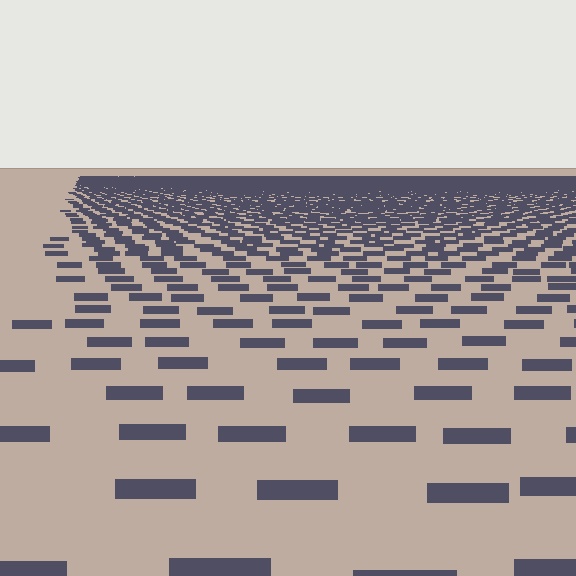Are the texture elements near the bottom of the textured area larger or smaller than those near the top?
Larger. Near the bottom, elements are closer to the viewer and appear at a bigger on-screen size.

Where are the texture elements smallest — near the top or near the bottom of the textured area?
Near the top.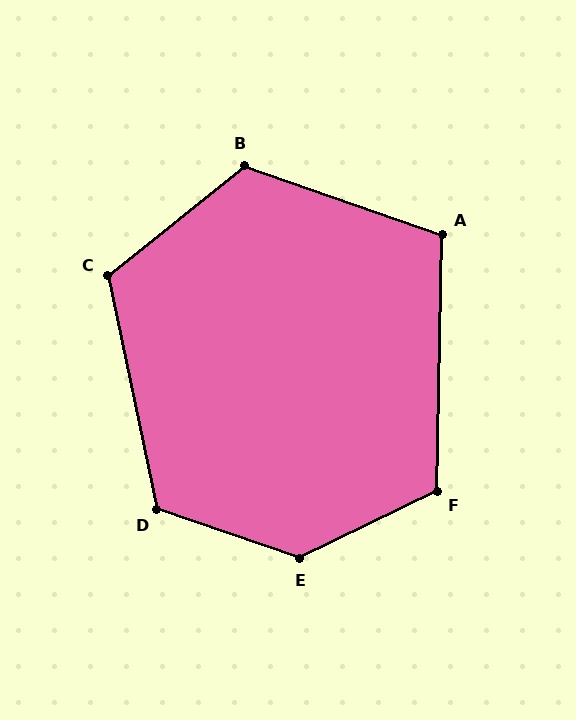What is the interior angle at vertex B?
Approximately 122 degrees (obtuse).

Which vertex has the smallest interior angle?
A, at approximately 108 degrees.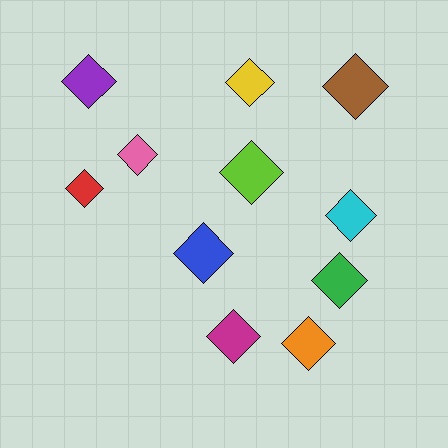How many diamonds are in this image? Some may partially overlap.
There are 11 diamonds.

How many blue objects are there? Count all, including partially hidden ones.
There is 1 blue object.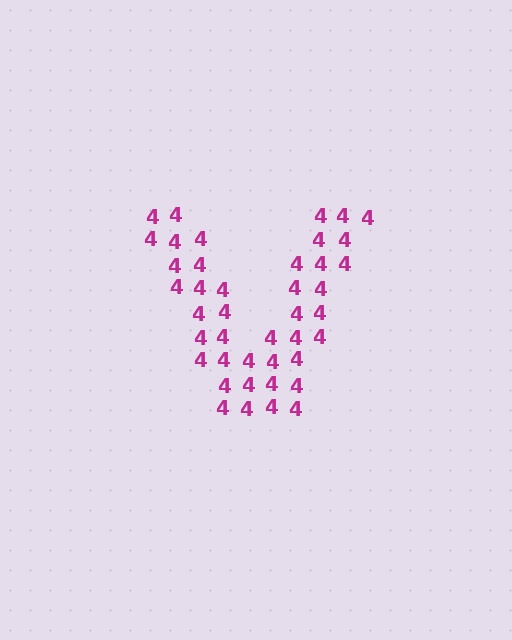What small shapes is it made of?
It is made of small digit 4's.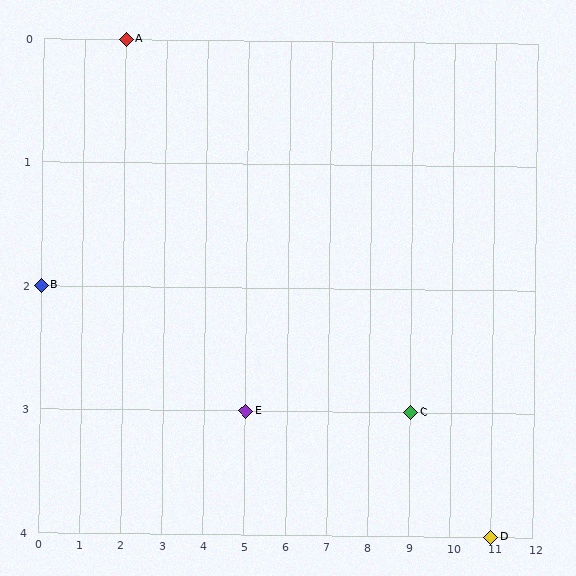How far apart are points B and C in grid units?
Points B and C are 9 columns and 1 row apart (about 9.1 grid units diagonally).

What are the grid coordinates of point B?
Point B is at grid coordinates (0, 2).